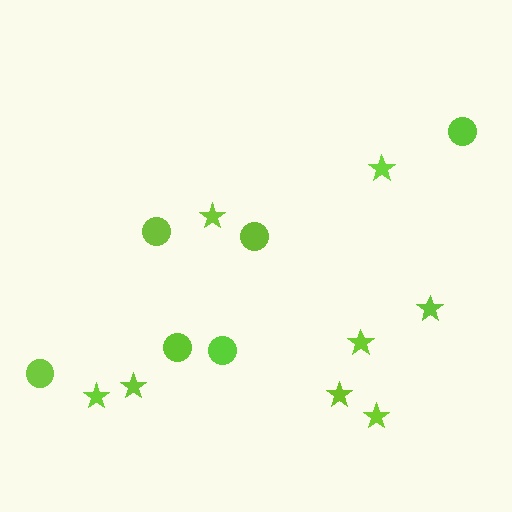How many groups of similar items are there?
There are 2 groups: one group of circles (6) and one group of stars (8).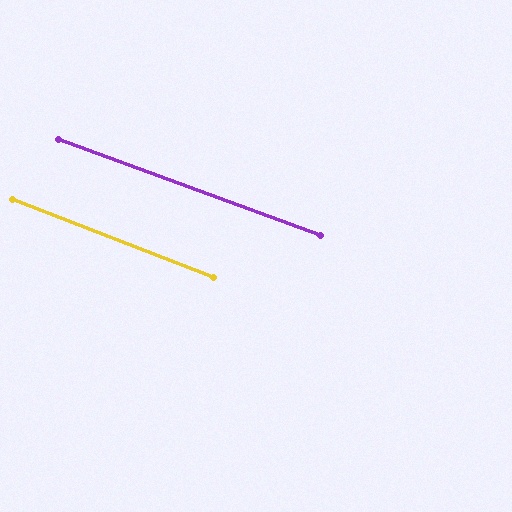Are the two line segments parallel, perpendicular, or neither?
Parallel — their directions differ by only 1.2°.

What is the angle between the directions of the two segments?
Approximately 1 degree.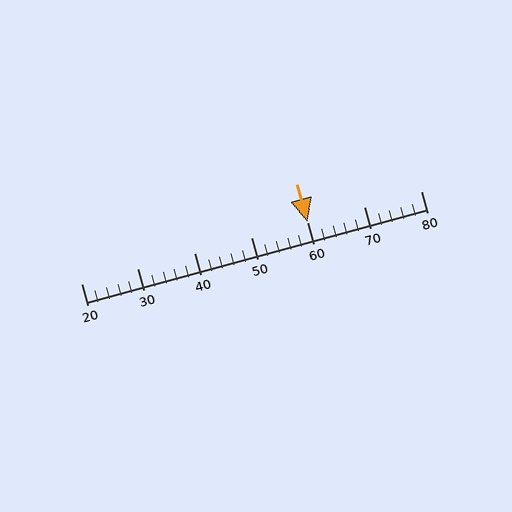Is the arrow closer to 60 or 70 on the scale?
The arrow is closer to 60.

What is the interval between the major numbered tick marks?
The major tick marks are spaced 10 units apart.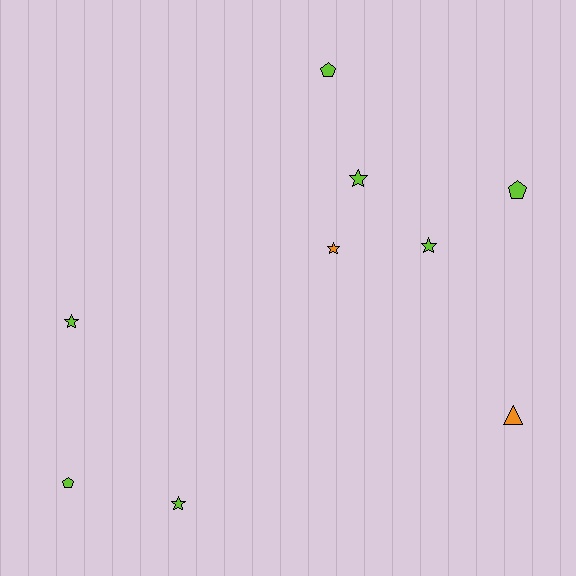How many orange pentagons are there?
There are no orange pentagons.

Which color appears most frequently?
Lime, with 7 objects.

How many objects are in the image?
There are 9 objects.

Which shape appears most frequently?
Star, with 5 objects.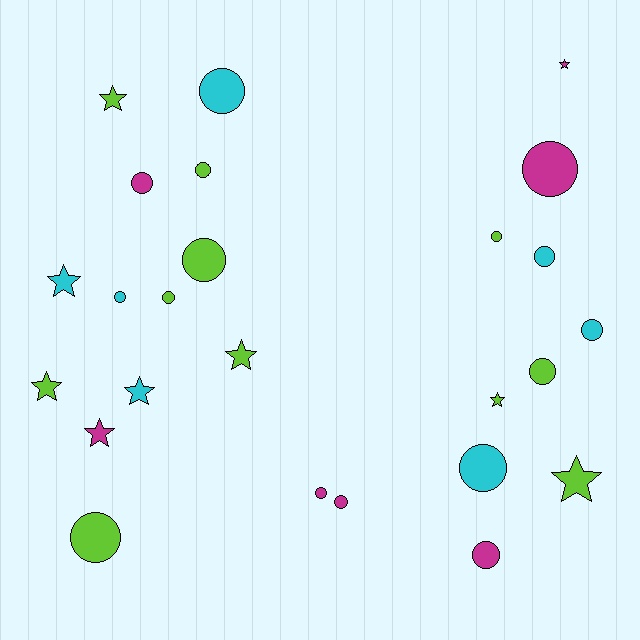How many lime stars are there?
There are 5 lime stars.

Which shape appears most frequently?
Circle, with 16 objects.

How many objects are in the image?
There are 25 objects.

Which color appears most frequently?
Lime, with 11 objects.